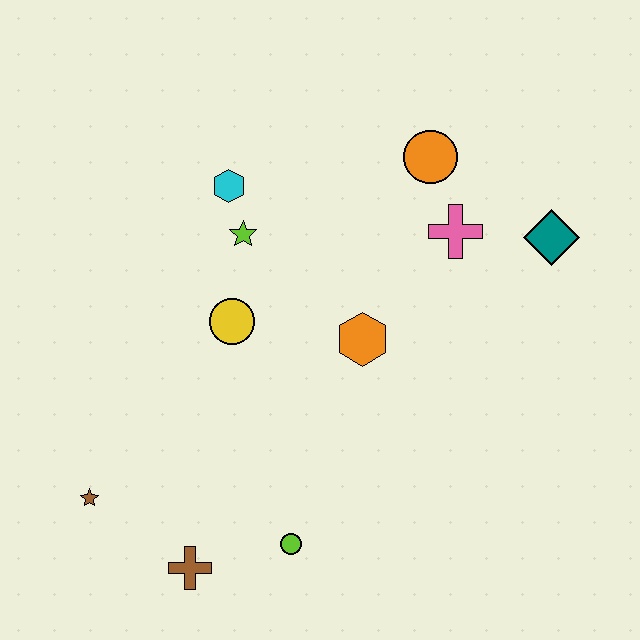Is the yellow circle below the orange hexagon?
No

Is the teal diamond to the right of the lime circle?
Yes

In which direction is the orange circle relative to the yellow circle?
The orange circle is to the right of the yellow circle.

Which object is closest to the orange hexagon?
The yellow circle is closest to the orange hexagon.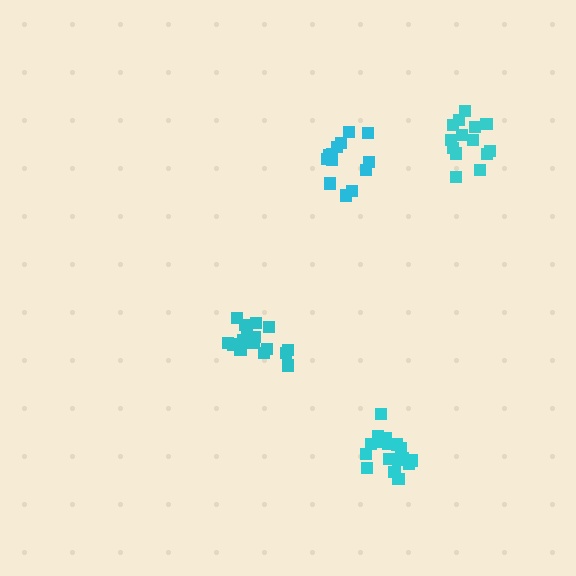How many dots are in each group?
Group 1: 18 dots, Group 2: 13 dots, Group 3: 15 dots, Group 4: 17 dots (63 total).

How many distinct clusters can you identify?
There are 4 distinct clusters.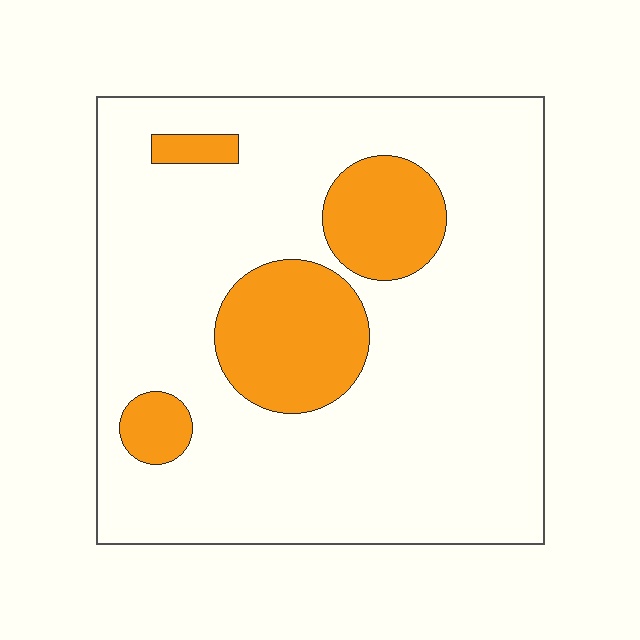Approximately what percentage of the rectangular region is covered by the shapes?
Approximately 20%.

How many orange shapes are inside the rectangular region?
4.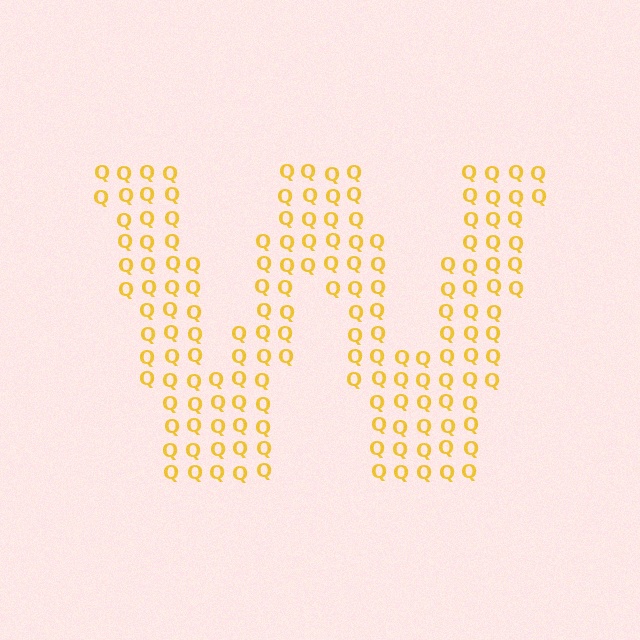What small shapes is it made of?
It is made of small letter Q's.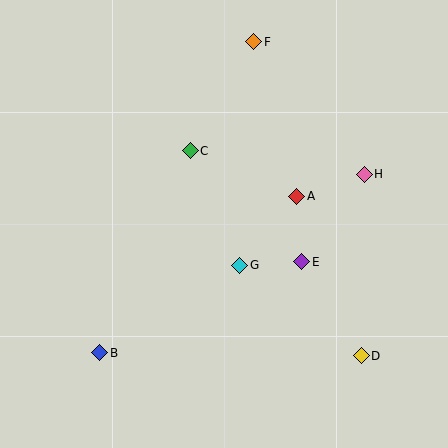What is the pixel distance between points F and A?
The distance between F and A is 160 pixels.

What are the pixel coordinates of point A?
Point A is at (297, 196).